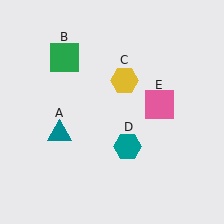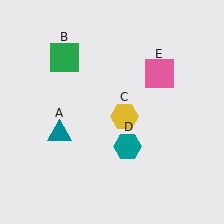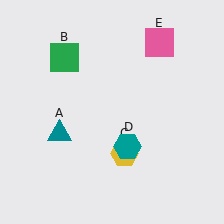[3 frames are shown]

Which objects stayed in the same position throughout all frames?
Teal triangle (object A) and green square (object B) and teal hexagon (object D) remained stationary.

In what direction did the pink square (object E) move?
The pink square (object E) moved up.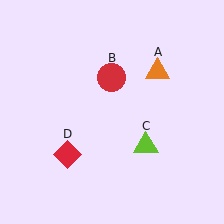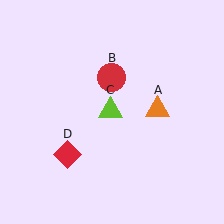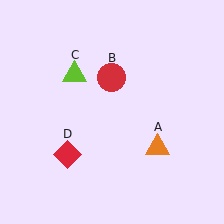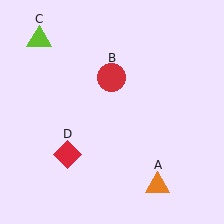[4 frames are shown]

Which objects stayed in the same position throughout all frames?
Red circle (object B) and red diamond (object D) remained stationary.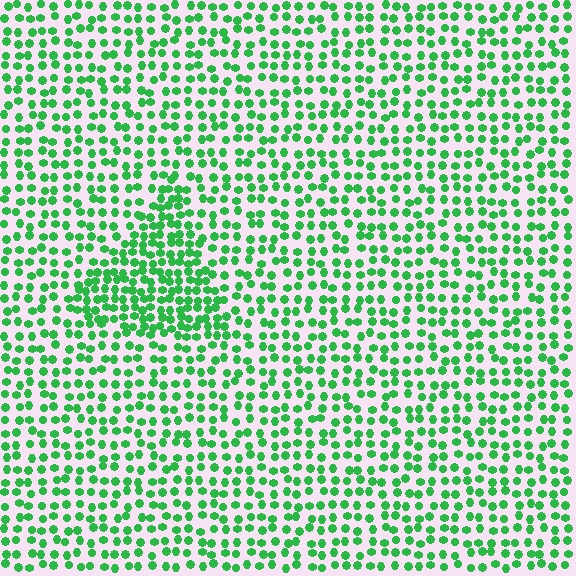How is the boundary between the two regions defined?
The boundary is defined by a change in element density (approximately 1.7x ratio). All elements are the same color, size, and shape.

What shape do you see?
I see a triangle.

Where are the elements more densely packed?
The elements are more densely packed inside the triangle boundary.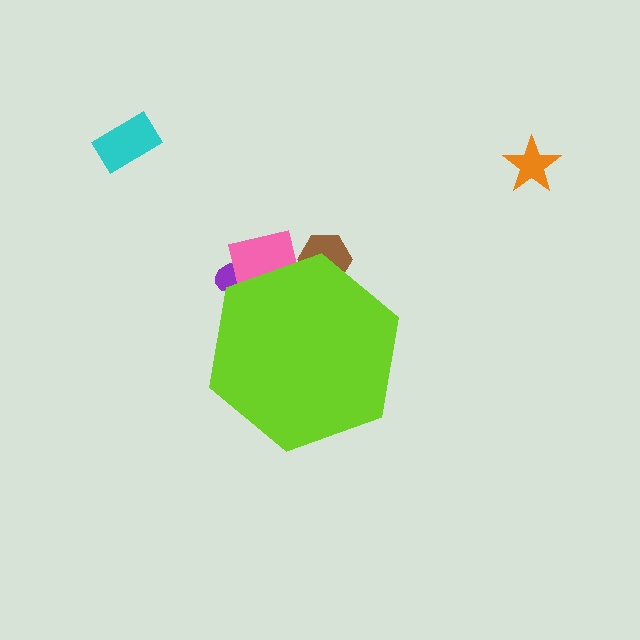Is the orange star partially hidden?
No, the orange star is fully visible.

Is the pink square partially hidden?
Yes, the pink square is partially hidden behind the lime hexagon.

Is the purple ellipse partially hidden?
Yes, the purple ellipse is partially hidden behind the lime hexagon.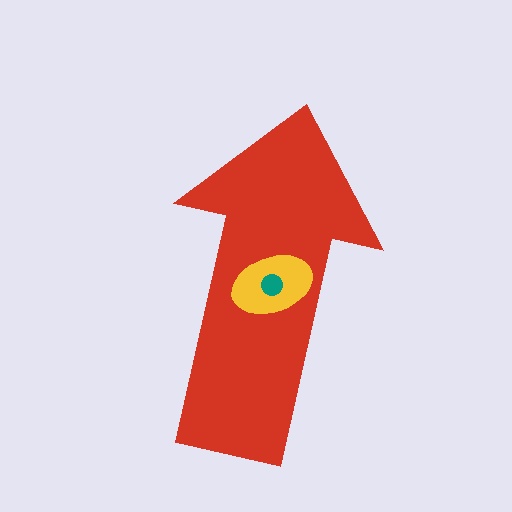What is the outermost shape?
The red arrow.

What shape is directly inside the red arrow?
The yellow ellipse.